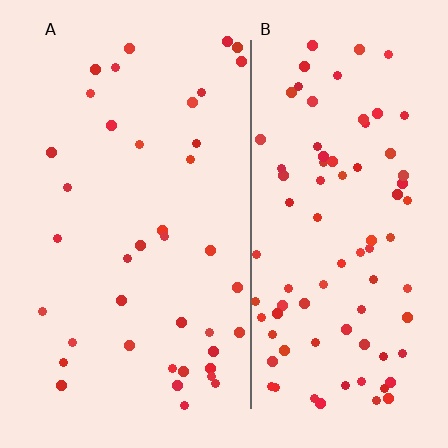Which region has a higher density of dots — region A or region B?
B (the right).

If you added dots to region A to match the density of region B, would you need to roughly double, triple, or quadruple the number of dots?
Approximately double.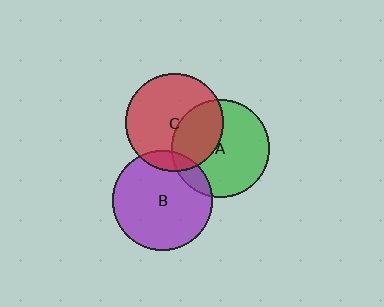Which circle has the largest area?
Circle B (purple).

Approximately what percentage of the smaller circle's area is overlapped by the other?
Approximately 10%.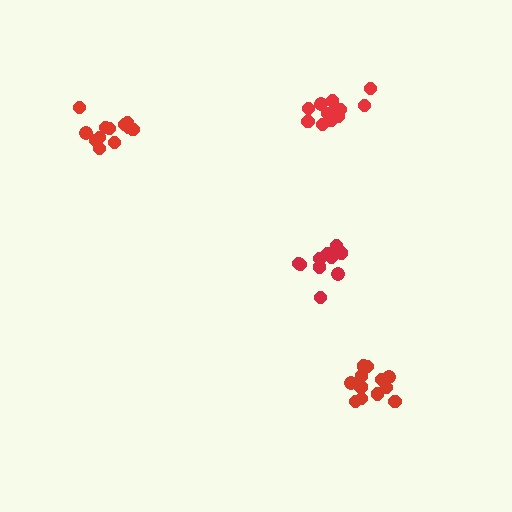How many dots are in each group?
Group 1: 10 dots, Group 2: 14 dots, Group 3: 12 dots, Group 4: 12 dots (48 total).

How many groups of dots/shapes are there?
There are 4 groups.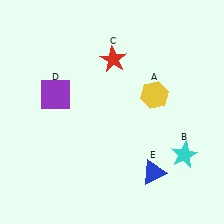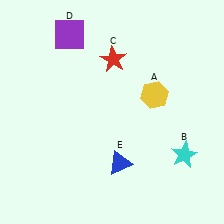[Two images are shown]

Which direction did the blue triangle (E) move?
The blue triangle (E) moved left.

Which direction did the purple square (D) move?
The purple square (D) moved up.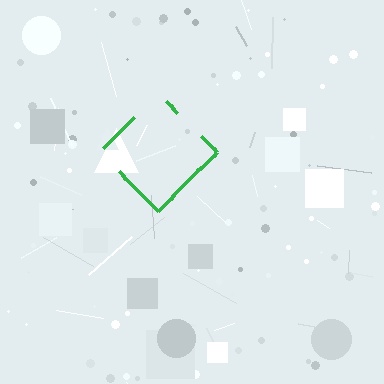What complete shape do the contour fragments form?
The contour fragments form a diamond.